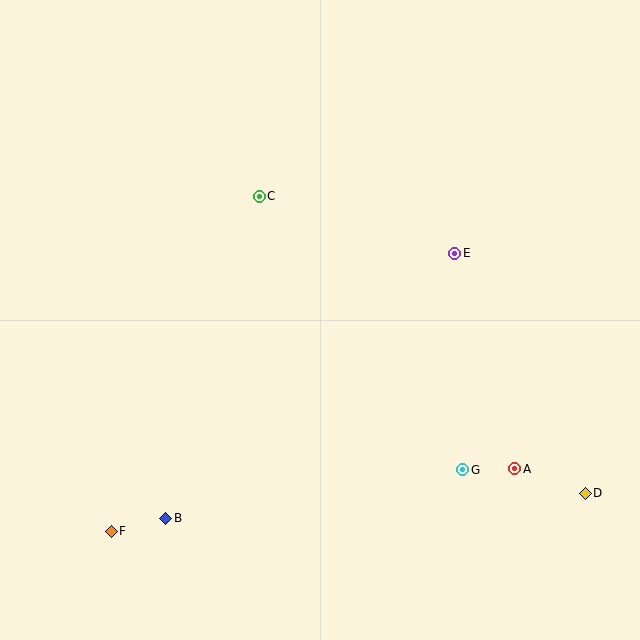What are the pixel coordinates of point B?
Point B is at (166, 518).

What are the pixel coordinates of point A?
Point A is at (515, 469).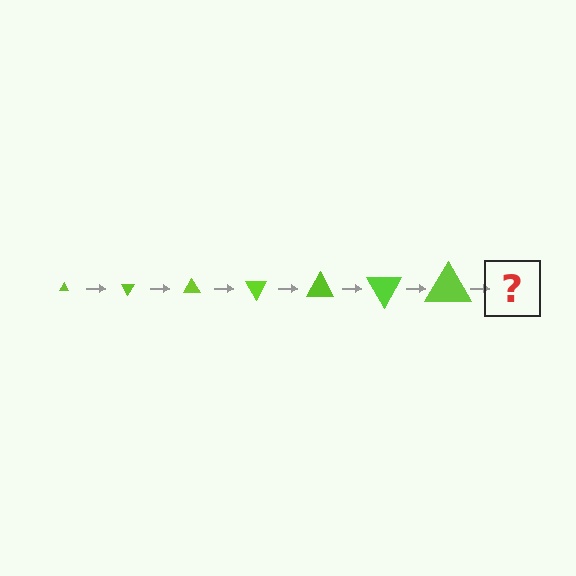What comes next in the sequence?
The next element should be a triangle, larger than the previous one and rotated 420 degrees from the start.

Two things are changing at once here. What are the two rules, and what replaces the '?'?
The two rules are that the triangle grows larger each step and it rotates 60 degrees each step. The '?' should be a triangle, larger than the previous one and rotated 420 degrees from the start.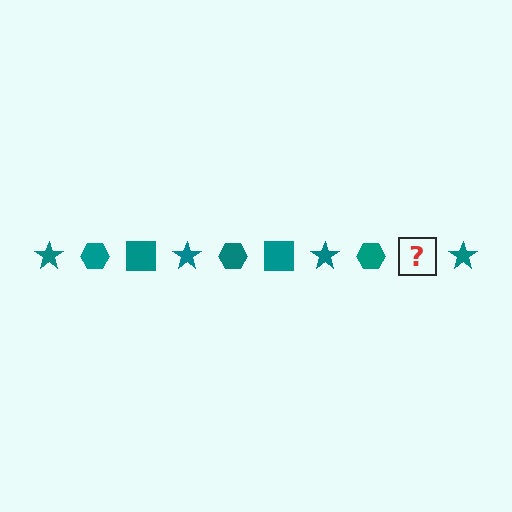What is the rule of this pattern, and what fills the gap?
The rule is that the pattern cycles through star, hexagon, square shapes in teal. The gap should be filled with a teal square.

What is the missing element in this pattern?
The missing element is a teal square.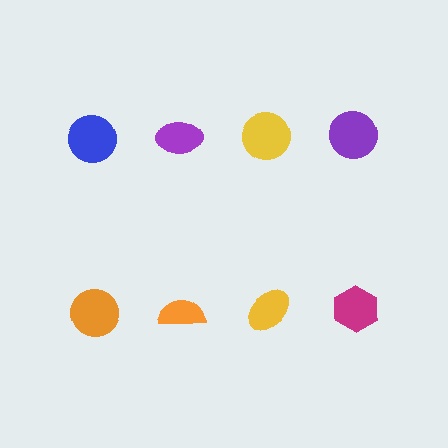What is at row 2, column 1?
An orange circle.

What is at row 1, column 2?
A purple ellipse.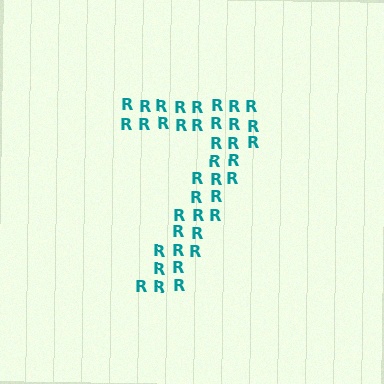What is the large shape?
The large shape is the digit 7.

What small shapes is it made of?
It is made of small letter R's.